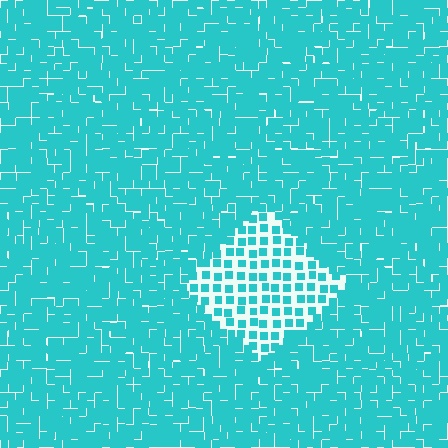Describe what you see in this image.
The image contains small cyan elements arranged at two different densities. A diamond-shaped region is visible where the elements are less densely packed than the surrounding area.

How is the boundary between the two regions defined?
The boundary is defined by a change in element density (approximately 2.2x ratio). All elements are the same color, size, and shape.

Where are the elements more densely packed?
The elements are more densely packed outside the diamond boundary.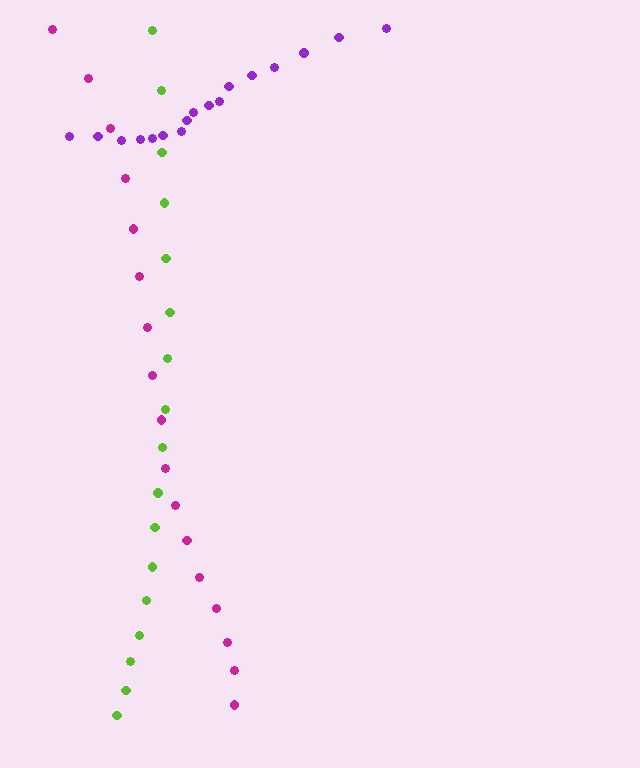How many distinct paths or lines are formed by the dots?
There are 3 distinct paths.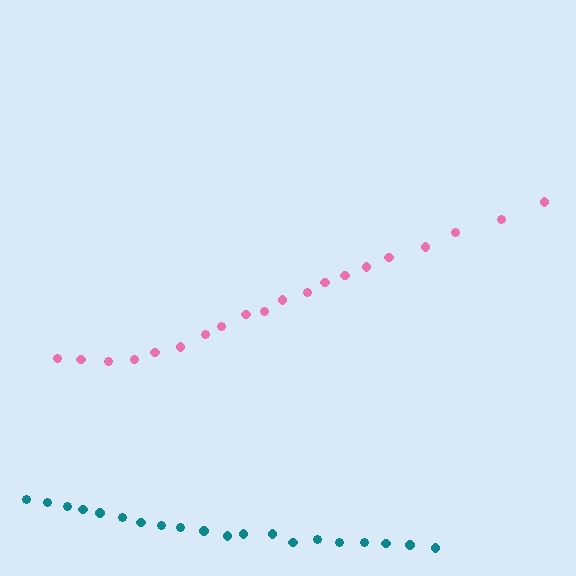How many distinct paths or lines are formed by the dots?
There are 2 distinct paths.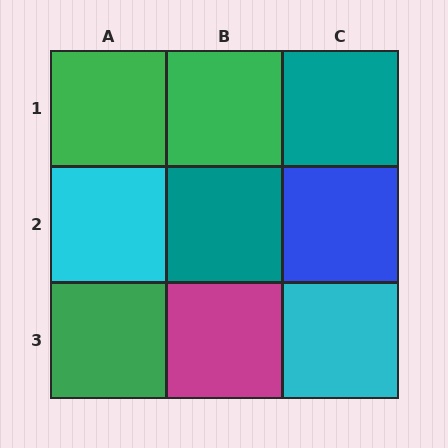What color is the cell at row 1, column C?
Teal.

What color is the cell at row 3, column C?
Cyan.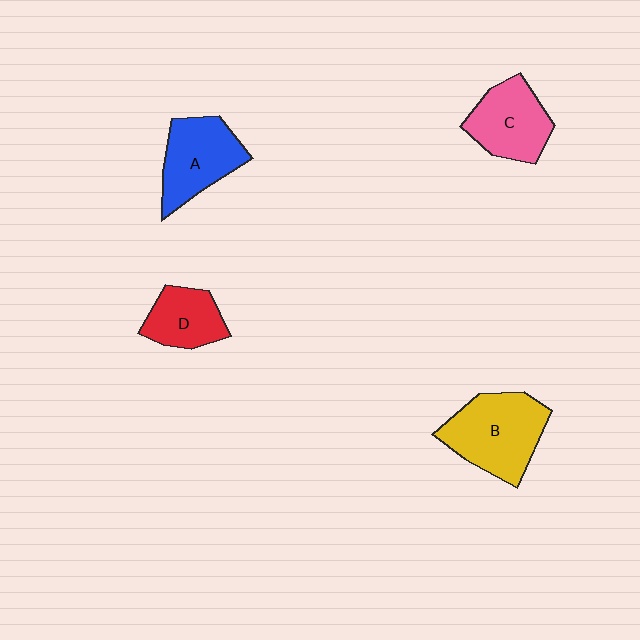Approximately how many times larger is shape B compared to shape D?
Approximately 1.7 times.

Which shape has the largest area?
Shape B (yellow).